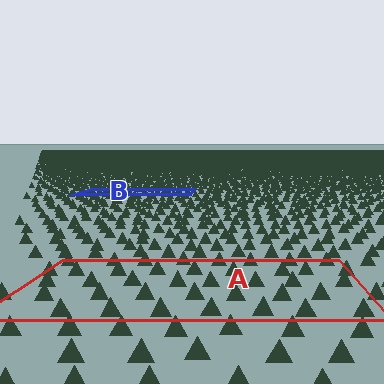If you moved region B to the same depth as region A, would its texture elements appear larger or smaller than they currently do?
They would appear larger. At a closer depth, the same texture elements are projected at a bigger on-screen size.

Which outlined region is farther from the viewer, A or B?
Region B is farther from the viewer — the texture elements inside it appear smaller and more densely packed.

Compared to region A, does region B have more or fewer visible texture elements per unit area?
Region B has more texture elements per unit area — they are packed more densely because it is farther away.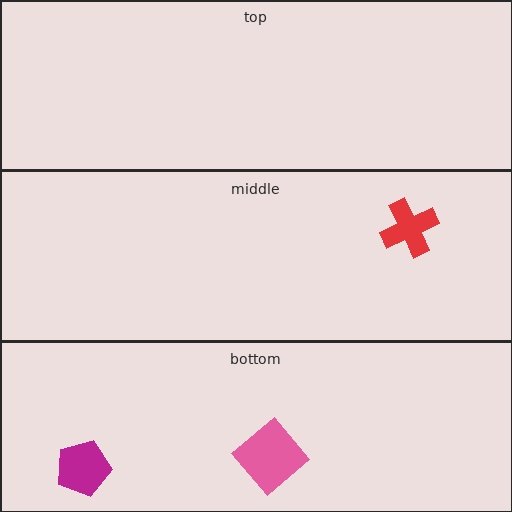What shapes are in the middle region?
The red cross.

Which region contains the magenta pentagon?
The bottom region.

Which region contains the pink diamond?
The bottom region.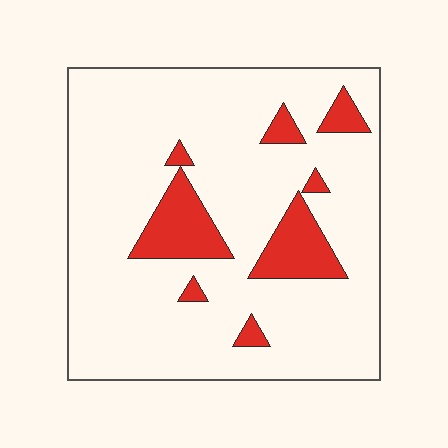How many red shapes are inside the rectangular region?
8.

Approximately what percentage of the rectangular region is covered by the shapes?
Approximately 15%.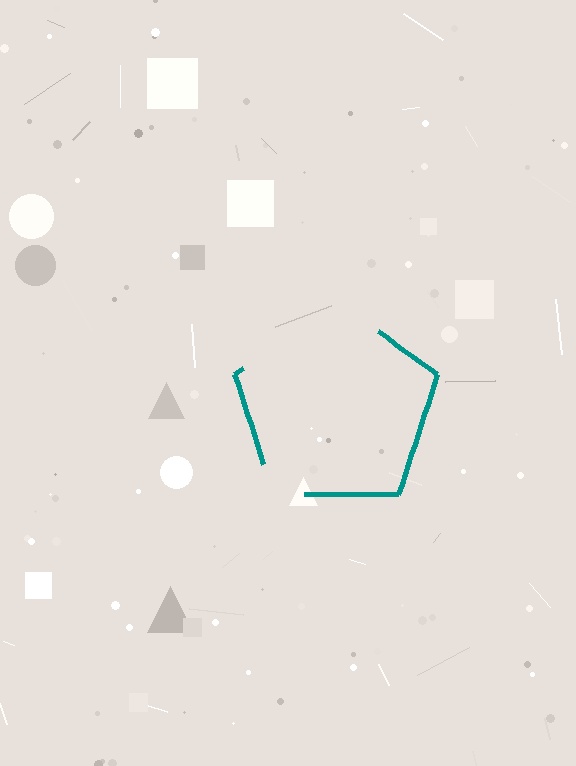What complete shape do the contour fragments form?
The contour fragments form a pentagon.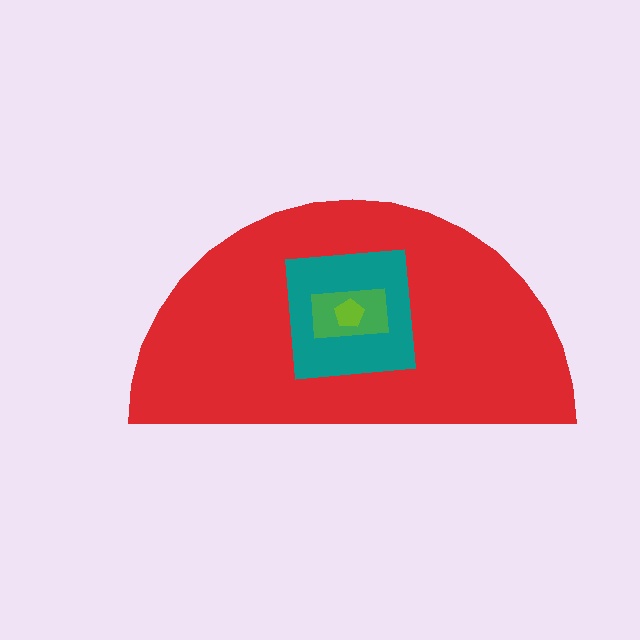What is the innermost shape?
The lime pentagon.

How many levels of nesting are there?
4.